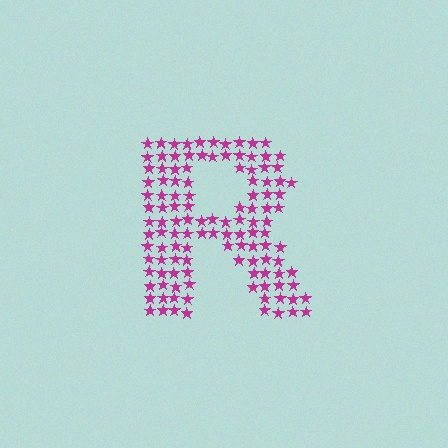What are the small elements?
The small elements are stars.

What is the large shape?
The large shape is the letter R.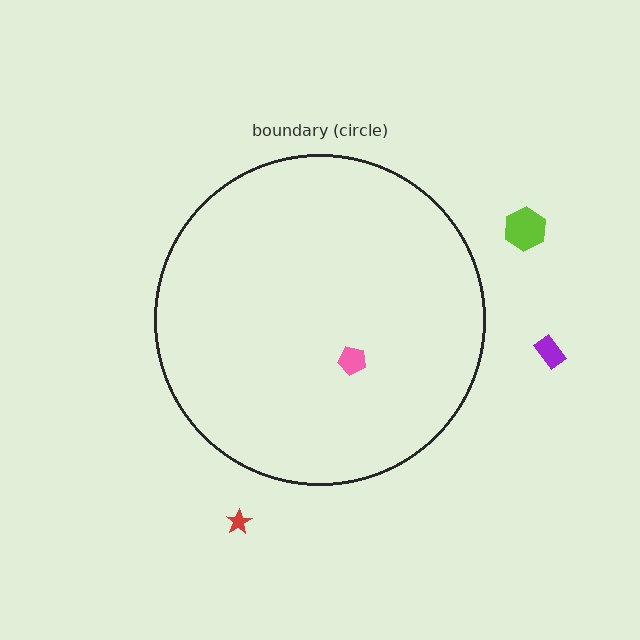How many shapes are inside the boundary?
1 inside, 3 outside.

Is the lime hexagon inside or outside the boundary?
Outside.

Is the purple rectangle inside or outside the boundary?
Outside.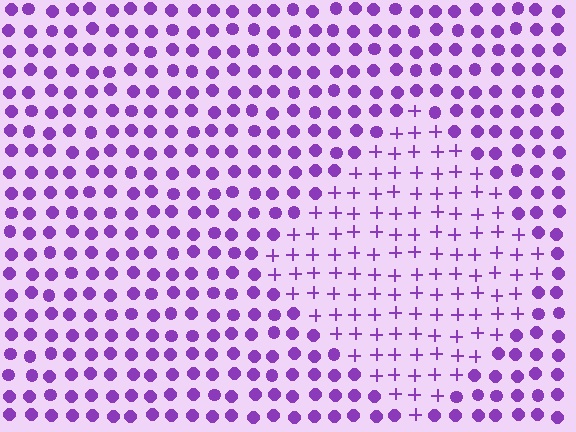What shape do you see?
I see a diamond.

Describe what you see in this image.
The image is filled with small purple elements arranged in a uniform grid. A diamond-shaped region contains plus signs, while the surrounding area contains circles. The boundary is defined purely by the change in element shape.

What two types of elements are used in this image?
The image uses plus signs inside the diamond region and circles outside it.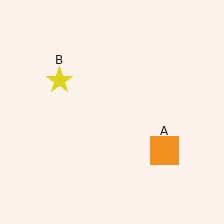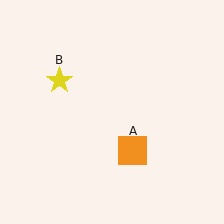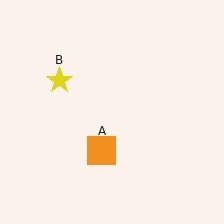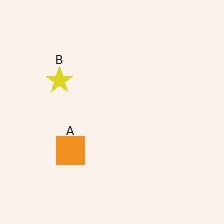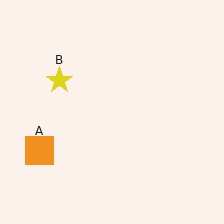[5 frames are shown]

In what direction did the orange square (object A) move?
The orange square (object A) moved left.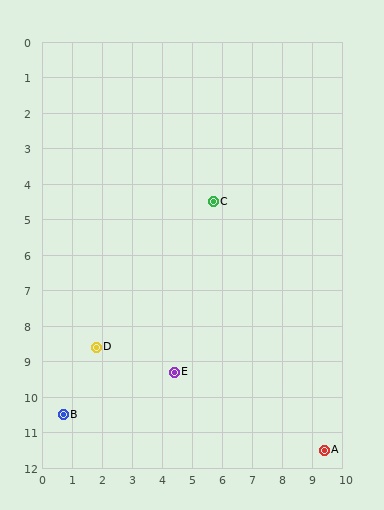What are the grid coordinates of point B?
Point B is at approximately (0.7, 10.5).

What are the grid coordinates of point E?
Point E is at approximately (4.4, 9.3).